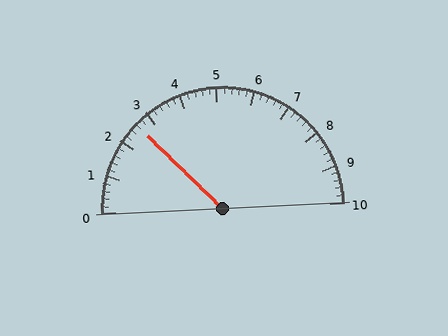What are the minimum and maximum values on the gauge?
The gauge ranges from 0 to 10.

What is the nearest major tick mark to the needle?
The nearest major tick mark is 3.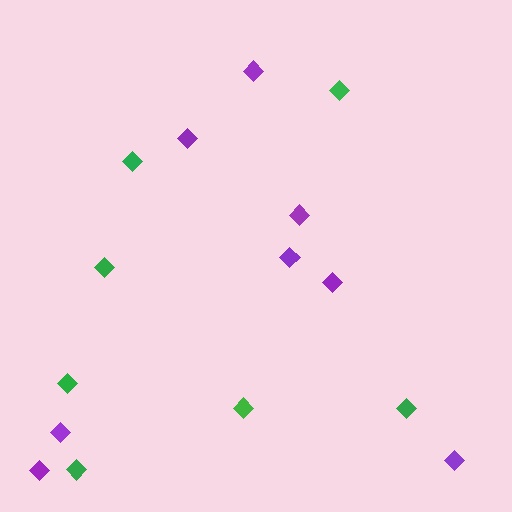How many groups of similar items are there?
There are 2 groups: one group of green diamonds (7) and one group of purple diamonds (8).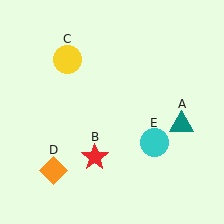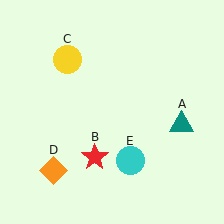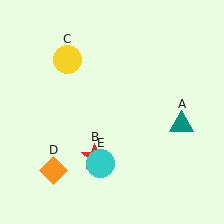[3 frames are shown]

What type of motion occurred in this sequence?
The cyan circle (object E) rotated clockwise around the center of the scene.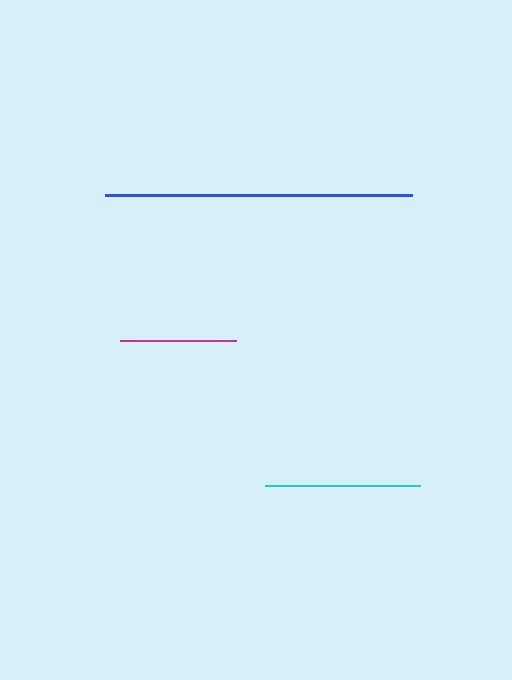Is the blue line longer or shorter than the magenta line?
The blue line is longer than the magenta line.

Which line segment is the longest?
The blue line is the longest at approximately 306 pixels.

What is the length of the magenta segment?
The magenta segment is approximately 117 pixels long.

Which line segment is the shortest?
The magenta line is the shortest at approximately 117 pixels.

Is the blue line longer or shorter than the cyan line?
The blue line is longer than the cyan line.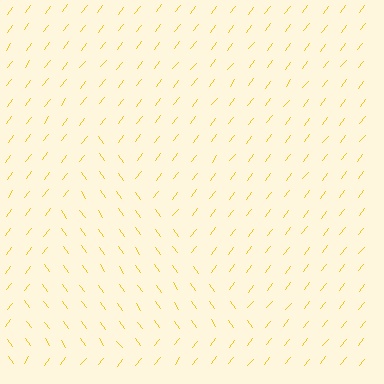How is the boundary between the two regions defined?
The boundary is defined purely by a change in line orientation (approximately 73 degrees difference). All lines are the same color and thickness.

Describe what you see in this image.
The image is filled with small yellow line segments. A triangle region in the image has lines oriented differently from the surrounding lines, creating a visible texture boundary.